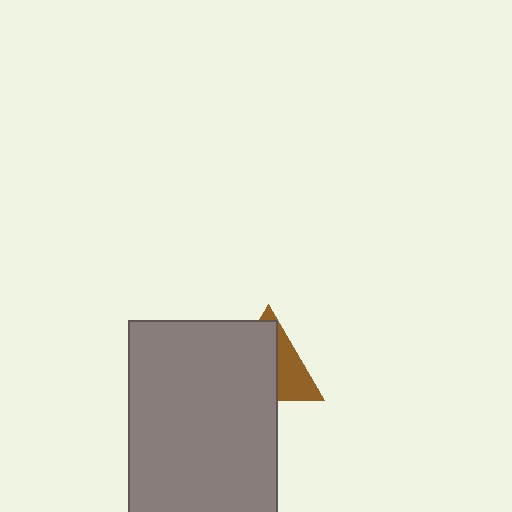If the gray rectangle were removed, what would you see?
You would see the complete brown triangle.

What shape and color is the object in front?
The object in front is a gray rectangle.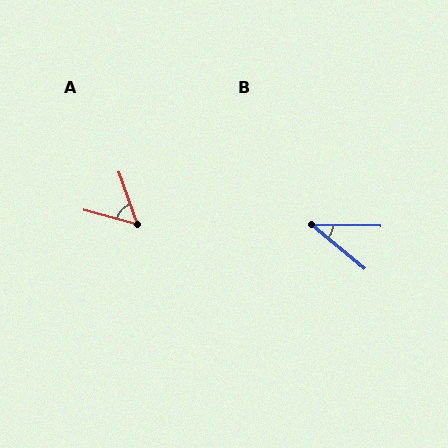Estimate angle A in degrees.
Approximately 55 degrees.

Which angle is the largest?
A, at approximately 55 degrees.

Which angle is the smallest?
B, at approximately 39 degrees.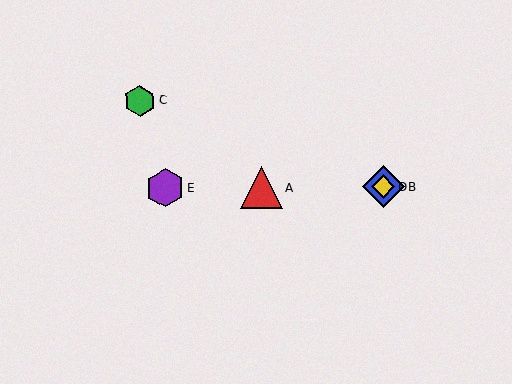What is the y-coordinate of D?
Object D is at y≈187.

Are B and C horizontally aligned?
No, B is at y≈187 and C is at y≈100.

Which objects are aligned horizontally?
Objects A, B, D, E are aligned horizontally.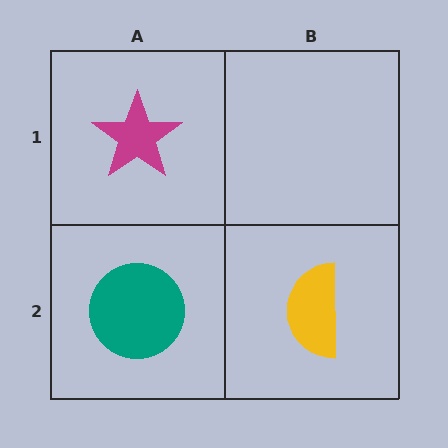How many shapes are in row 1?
1 shape.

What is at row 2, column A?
A teal circle.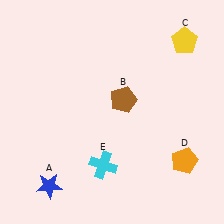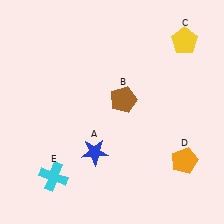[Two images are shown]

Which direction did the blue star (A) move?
The blue star (A) moved right.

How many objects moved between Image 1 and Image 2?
2 objects moved between the two images.